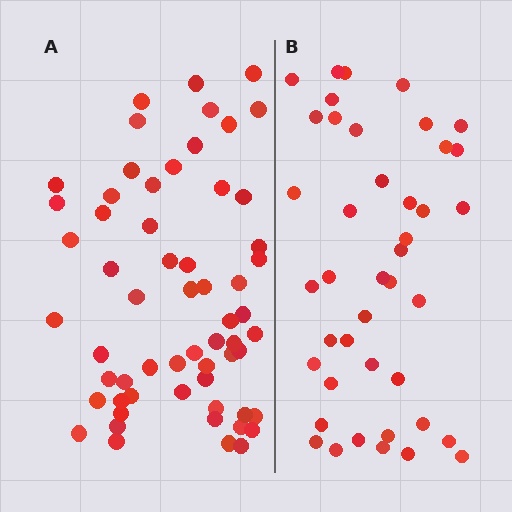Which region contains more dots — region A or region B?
Region A (the left region) has more dots.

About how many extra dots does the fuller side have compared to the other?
Region A has approximately 20 more dots than region B.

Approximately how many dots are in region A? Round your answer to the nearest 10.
About 60 dots.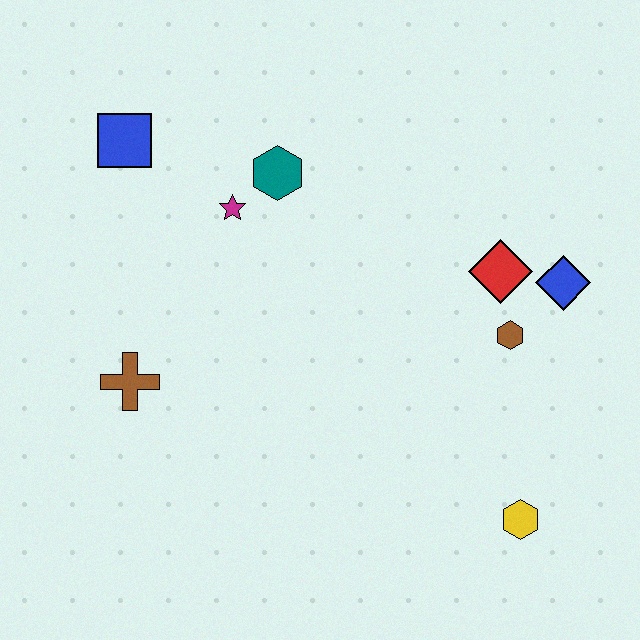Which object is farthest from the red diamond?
The blue square is farthest from the red diamond.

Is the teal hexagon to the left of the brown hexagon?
Yes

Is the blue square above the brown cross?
Yes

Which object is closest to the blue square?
The magenta star is closest to the blue square.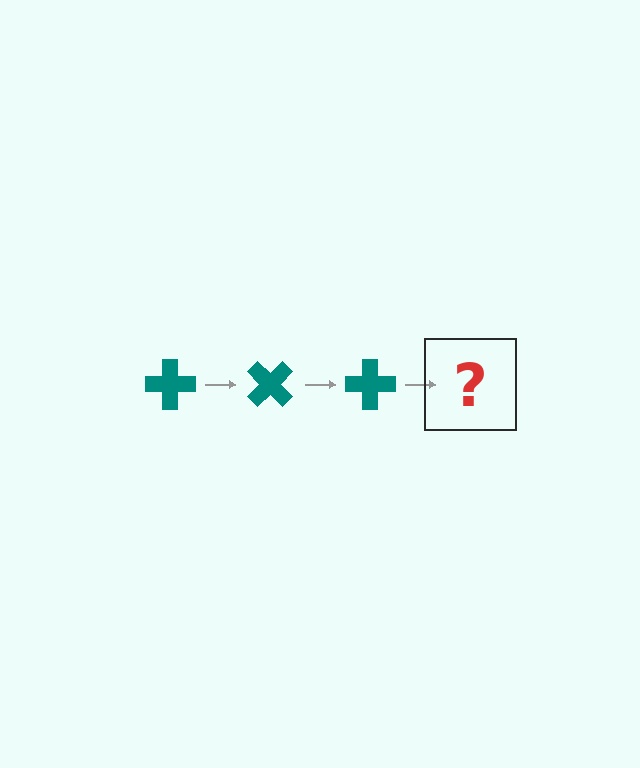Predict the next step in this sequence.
The next step is a teal cross rotated 135 degrees.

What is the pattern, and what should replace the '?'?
The pattern is that the cross rotates 45 degrees each step. The '?' should be a teal cross rotated 135 degrees.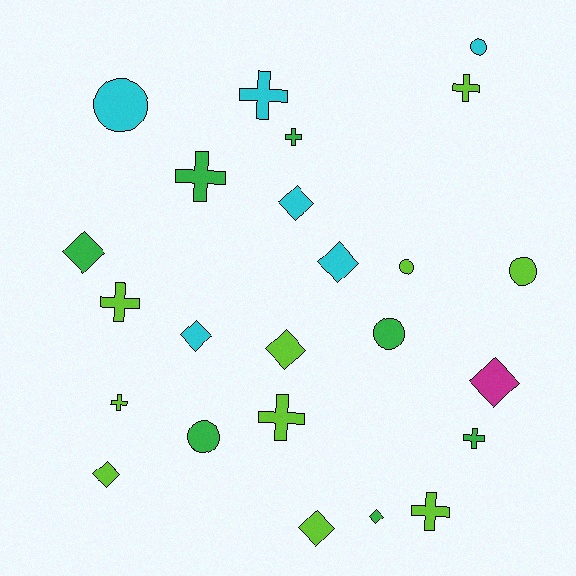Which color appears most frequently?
Lime, with 10 objects.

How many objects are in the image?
There are 24 objects.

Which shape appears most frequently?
Diamond, with 9 objects.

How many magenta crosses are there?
There are no magenta crosses.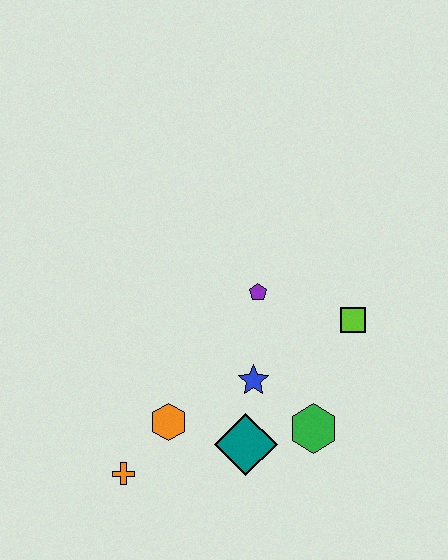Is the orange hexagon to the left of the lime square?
Yes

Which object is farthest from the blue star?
The orange cross is farthest from the blue star.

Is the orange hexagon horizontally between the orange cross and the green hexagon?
Yes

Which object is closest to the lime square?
The purple pentagon is closest to the lime square.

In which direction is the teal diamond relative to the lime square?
The teal diamond is below the lime square.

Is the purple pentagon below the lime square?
No